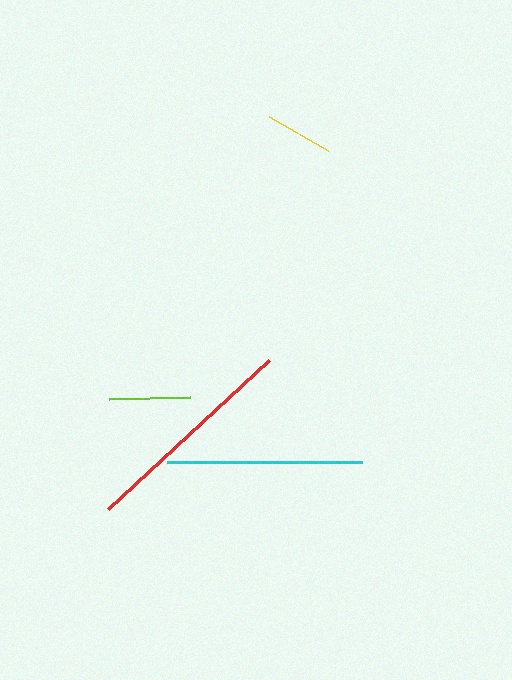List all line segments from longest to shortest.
From longest to shortest: red, cyan, lime, yellow.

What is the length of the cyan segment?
The cyan segment is approximately 196 pixels long.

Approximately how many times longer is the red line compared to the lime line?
The red line is approximately 2.7 times the length of the lime line.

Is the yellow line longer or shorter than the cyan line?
The cyan line is longer than the yellow line.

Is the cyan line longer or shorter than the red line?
The red line is longer than the cyan line.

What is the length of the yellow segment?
The yellow segment is approximately 68 pixels long.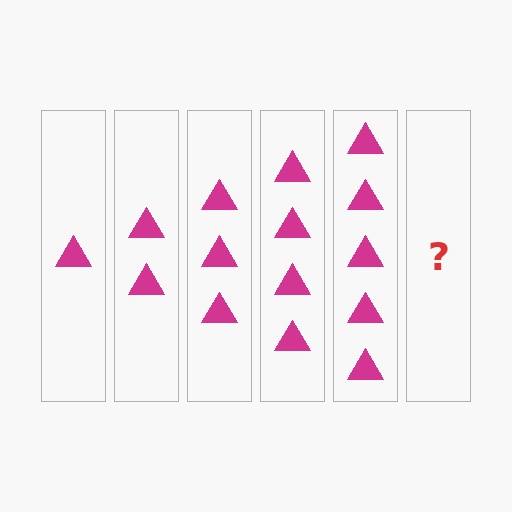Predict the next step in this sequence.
The next step is 6 triangles.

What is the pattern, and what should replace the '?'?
The pattern is that each step adds one more triangle. The '?' should be 6 triangles.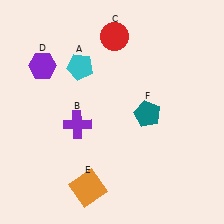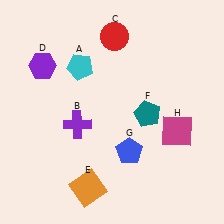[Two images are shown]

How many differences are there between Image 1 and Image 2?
There are 2 differences between the two images.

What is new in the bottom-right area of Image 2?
A blue pentagon (G) was added in the bottom-right area of Image 2.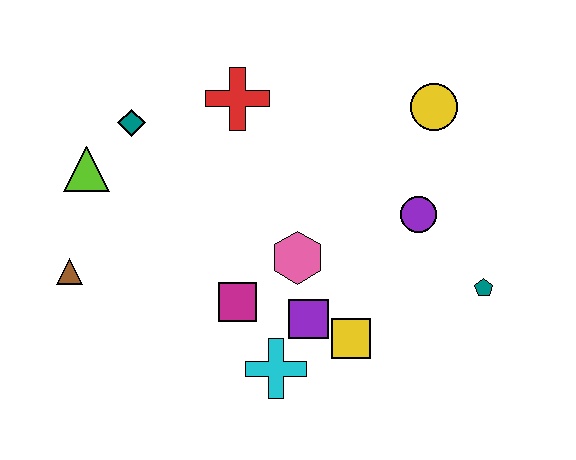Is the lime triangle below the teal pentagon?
No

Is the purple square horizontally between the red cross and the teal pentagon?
Yes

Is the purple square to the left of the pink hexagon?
No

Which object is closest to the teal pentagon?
The purple circle is closest to the teal pentagon.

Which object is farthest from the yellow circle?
The brown triangle is farthest from the yellow circle.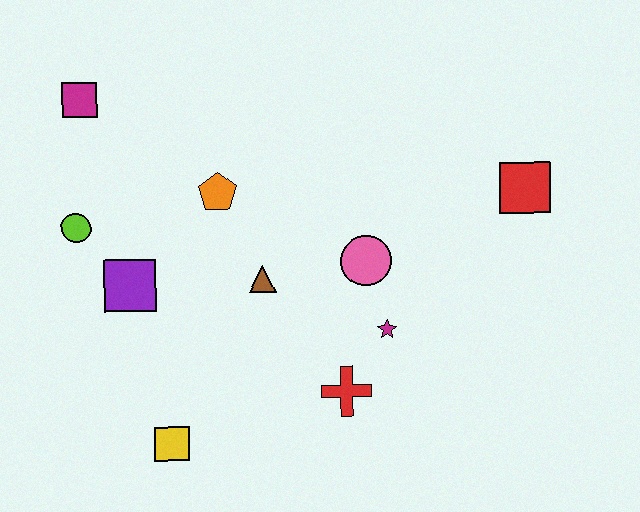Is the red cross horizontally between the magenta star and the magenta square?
Yes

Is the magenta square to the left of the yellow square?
Yes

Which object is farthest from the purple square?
The red square is farthest from the purple square.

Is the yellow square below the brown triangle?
Yes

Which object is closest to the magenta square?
The lime circle is closest to the magenta square.